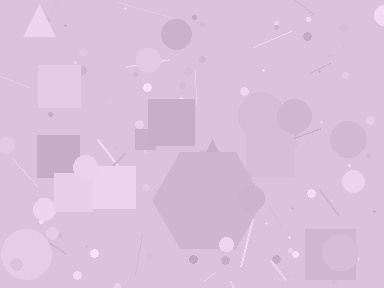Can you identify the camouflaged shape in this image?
The camouflaged shape is a hexagon.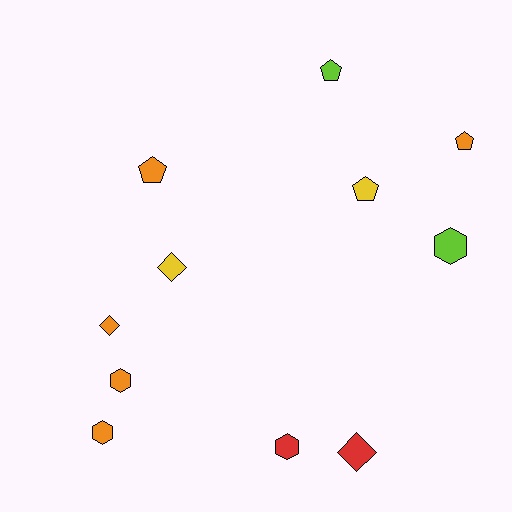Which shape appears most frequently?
Pentagon, with 4 objects.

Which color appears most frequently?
Orange, with 5 objects.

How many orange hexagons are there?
There are 2 orange hexagons.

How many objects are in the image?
There are 11 objects.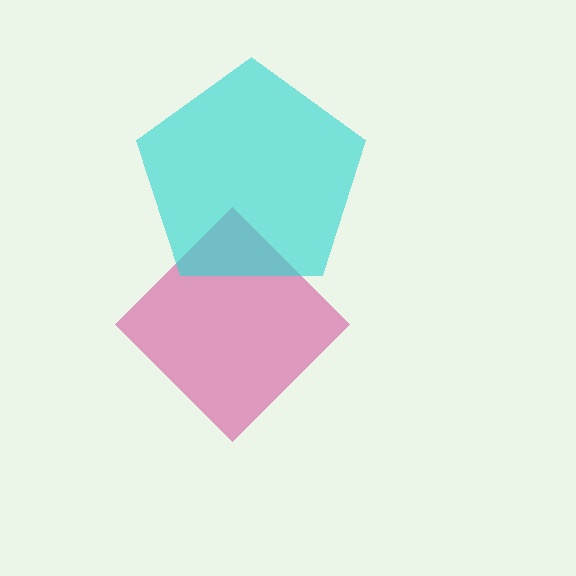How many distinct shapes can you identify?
There are 2 distinct shapes: a magenta diamond, a cyan pentagon.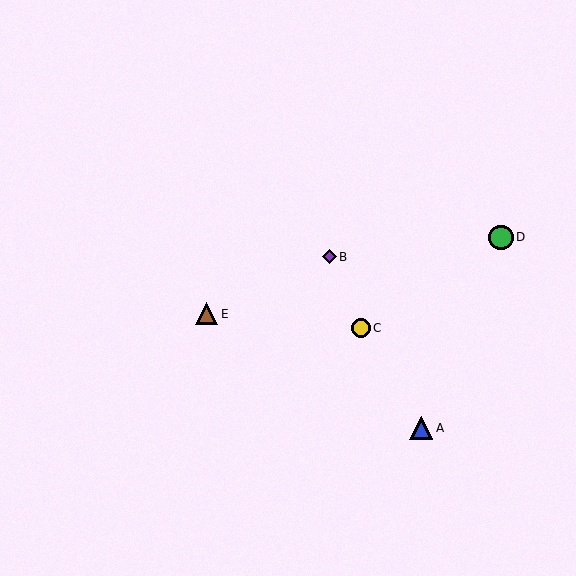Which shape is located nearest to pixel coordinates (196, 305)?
The brown triangle (labeled E) at (207, 314) is nearest to that location.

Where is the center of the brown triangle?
The center of the brown triangle is at (207, 314).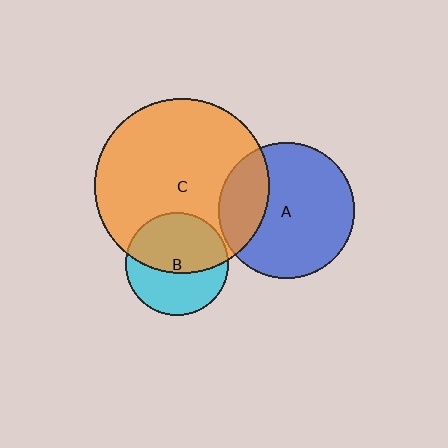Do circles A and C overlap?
Yes.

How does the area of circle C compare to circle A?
Approximately 1.7 times.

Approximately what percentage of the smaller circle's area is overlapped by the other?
Approximately 25%.